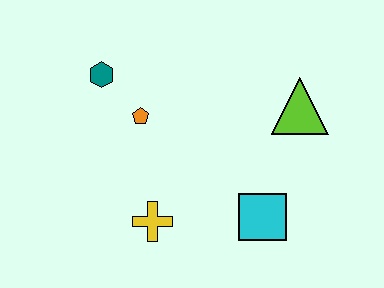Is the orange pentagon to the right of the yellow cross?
No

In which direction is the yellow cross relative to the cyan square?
The yellow cross is to the left of the cyan square.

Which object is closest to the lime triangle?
The cyan square is closest to the lime triangle.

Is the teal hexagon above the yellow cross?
Yes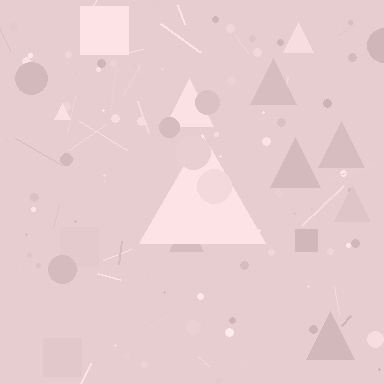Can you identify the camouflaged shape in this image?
The camouflaged shape is a triangle.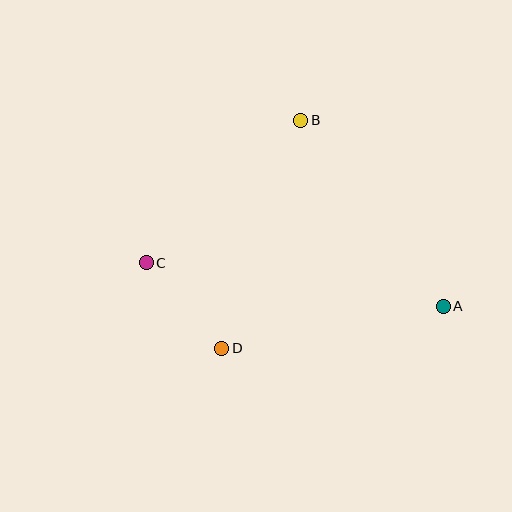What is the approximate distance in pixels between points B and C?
The distance between B and C is approximately 210 pixels.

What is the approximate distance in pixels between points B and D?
The distance between B and D is approximately 241 pixels.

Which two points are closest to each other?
Points C and D are closest to each other.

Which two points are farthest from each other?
Points A and C are farthest from each other.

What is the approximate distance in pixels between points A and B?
The distance between A and B is approximately 234 pixels.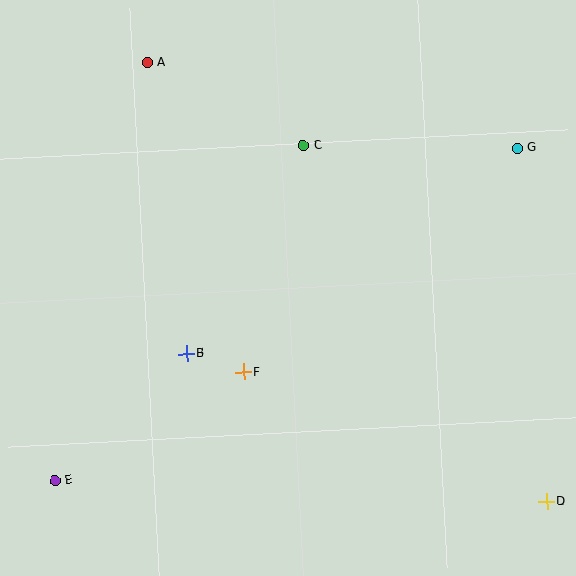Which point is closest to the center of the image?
Point F at (244, 372) is closest to the center.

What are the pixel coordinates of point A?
Point A is at (147, 63).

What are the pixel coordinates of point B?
Point B is at (186, 354).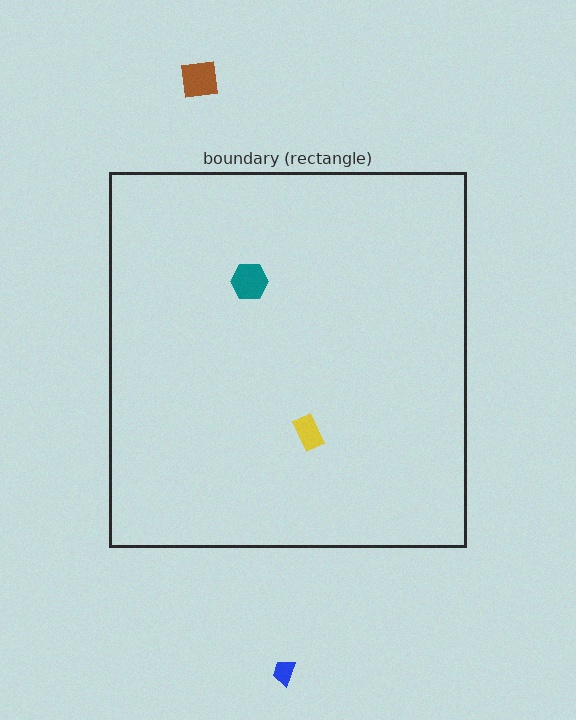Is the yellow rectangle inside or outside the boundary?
Inside.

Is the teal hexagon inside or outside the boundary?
Inside.